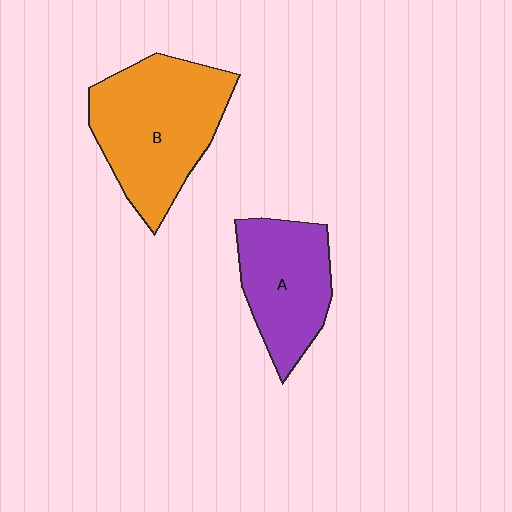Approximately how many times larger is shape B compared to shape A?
Approximately 1.4 times.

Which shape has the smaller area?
Shape A (purple).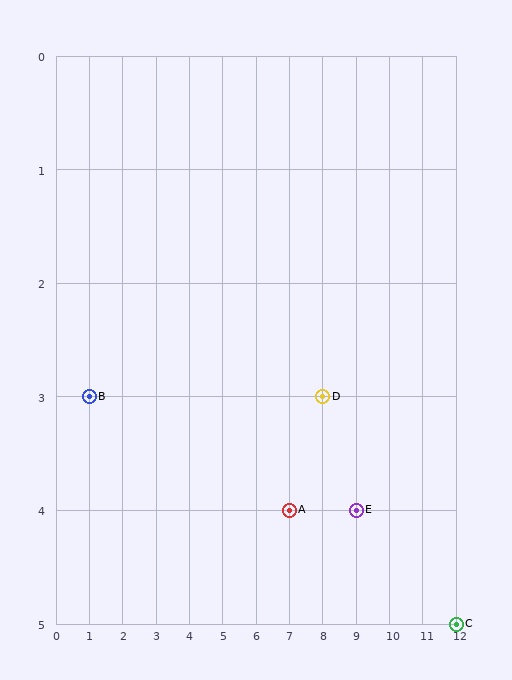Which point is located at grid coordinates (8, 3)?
Point D is at (8, 3).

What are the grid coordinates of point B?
Point B is at grid coordinates (1, 3).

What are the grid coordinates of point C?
Point C is at grid coordinates (12, 5).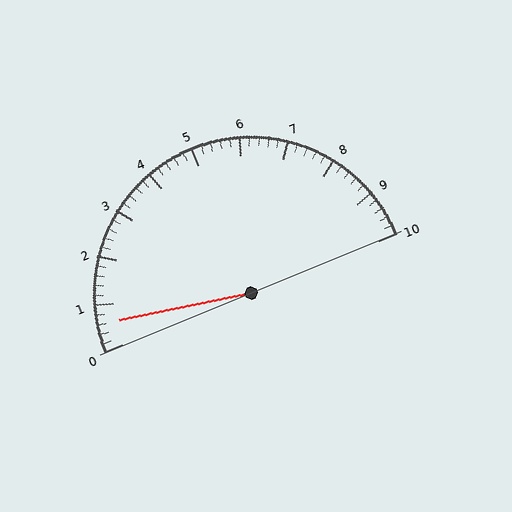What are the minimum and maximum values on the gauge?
The gauge ranges from 0 to 10.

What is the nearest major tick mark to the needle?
The nearest major tick mark is 1.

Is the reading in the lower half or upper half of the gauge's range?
The reading is in the lower half of the range (0 to 10).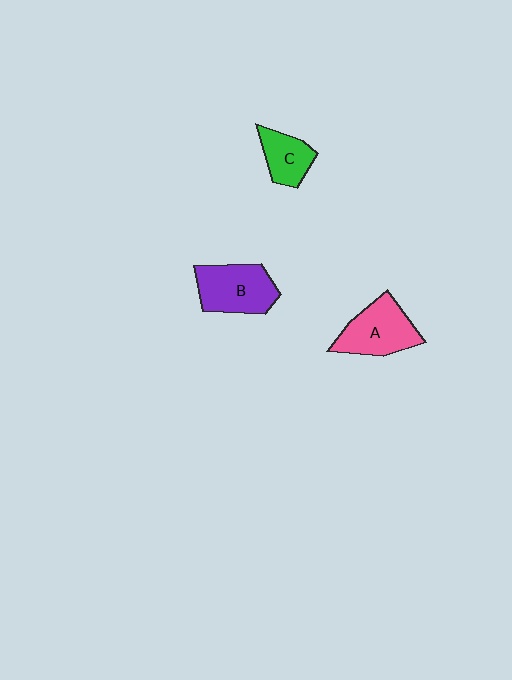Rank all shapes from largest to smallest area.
From largest to smallest: B (purple), A (pink), C (green).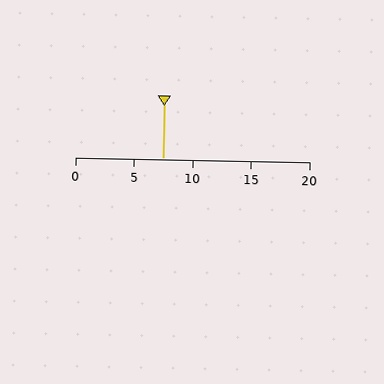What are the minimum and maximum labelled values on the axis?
The axis runs from 0 to 20.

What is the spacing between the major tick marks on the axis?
The major ticks are spaced 5 apart.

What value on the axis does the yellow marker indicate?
The marker indicates approximately 7.5.